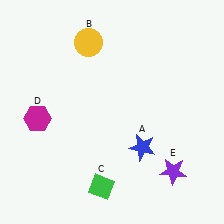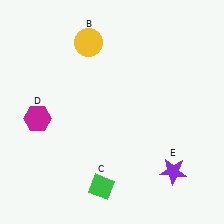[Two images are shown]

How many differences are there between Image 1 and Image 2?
There is 1 difference between the two images.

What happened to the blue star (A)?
The blue star (A) was removed in Image 2. It was in the bottom-right area of Image 1.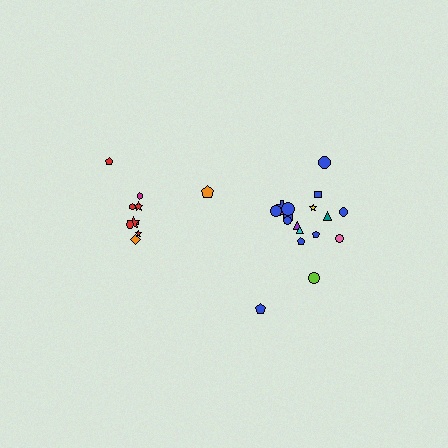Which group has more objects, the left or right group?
The right group.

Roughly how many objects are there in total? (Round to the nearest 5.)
Roughly 30 objects in total.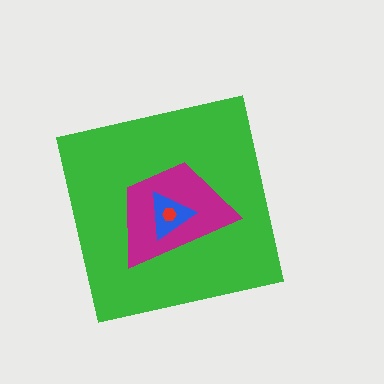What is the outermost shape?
The green square.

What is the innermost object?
The red hexagon.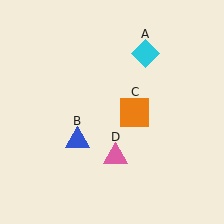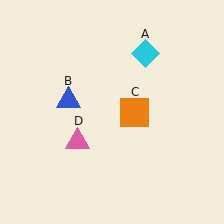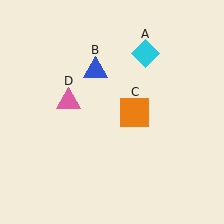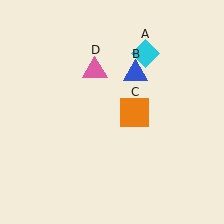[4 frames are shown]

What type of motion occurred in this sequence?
The blue triangle (object B), pink triangle (object D) rotated clockwise around the center of the scene.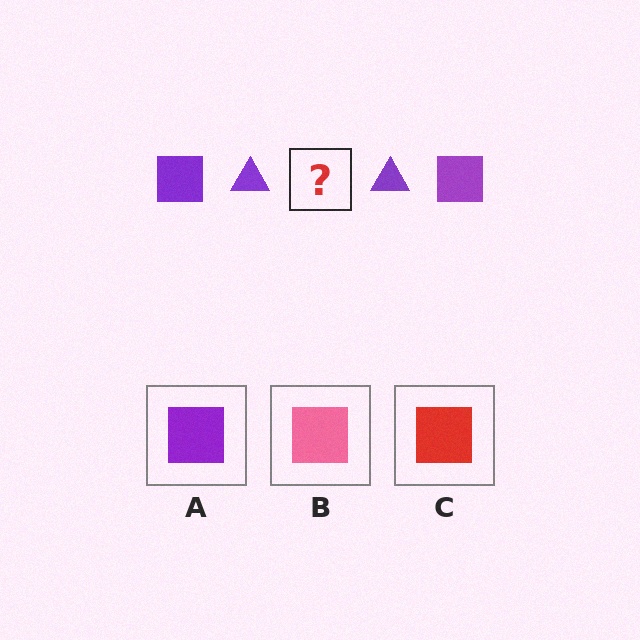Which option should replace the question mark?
Option A.